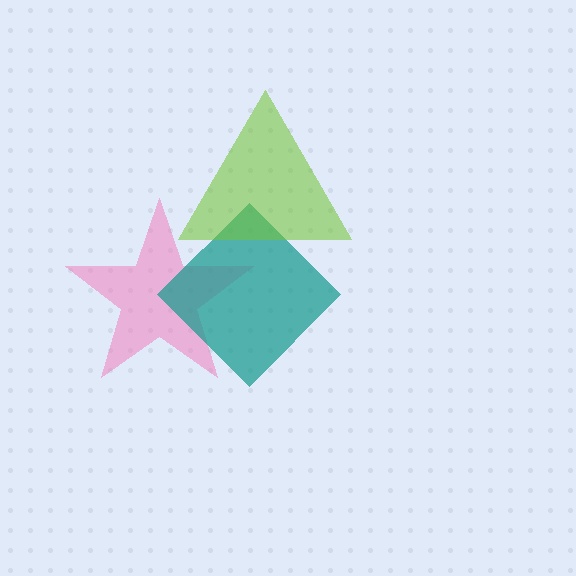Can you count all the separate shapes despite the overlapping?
Yes, there are 3 separate shapes.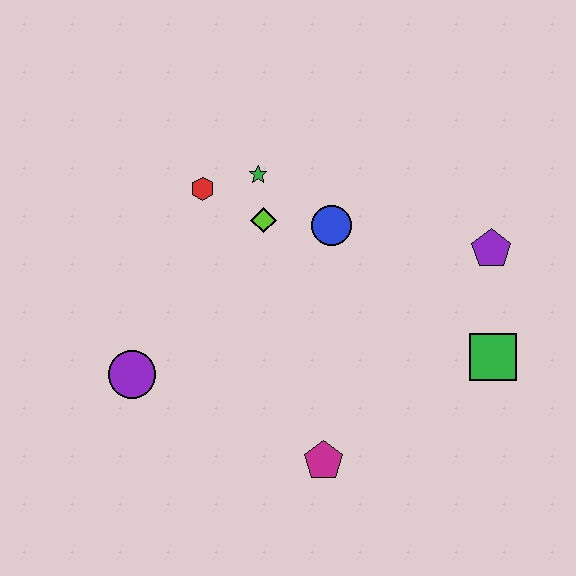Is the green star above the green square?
Yes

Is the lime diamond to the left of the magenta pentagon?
Yes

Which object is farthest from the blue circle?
The purple circle is farthest from the blue circle.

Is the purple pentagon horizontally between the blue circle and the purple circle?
No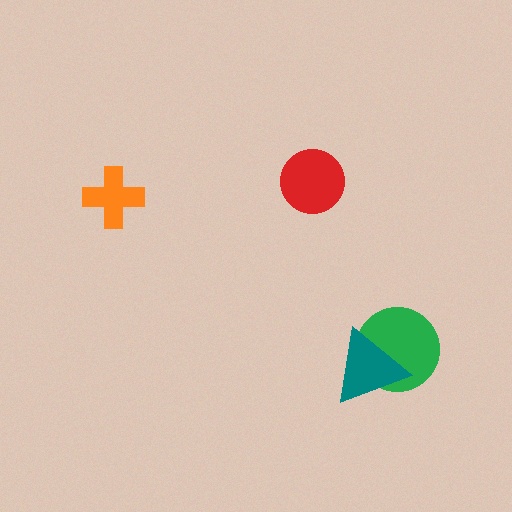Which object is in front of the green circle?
The teal triangle is in front of the green circle.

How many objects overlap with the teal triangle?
1 object overlaps with the teal triangle.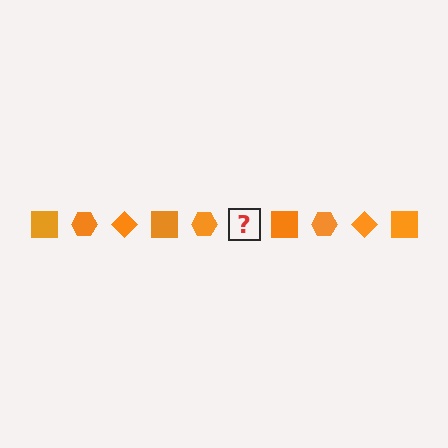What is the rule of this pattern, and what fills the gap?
The rule is that the pattern cycles through square, hexagon, diamond shapes in orange. The gap should be filled with an orange diamond.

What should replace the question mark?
The question mark should be replaced with an orange diamond.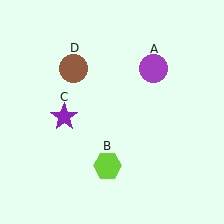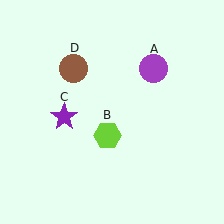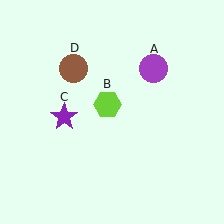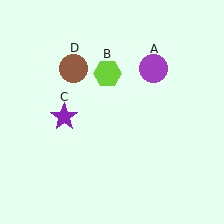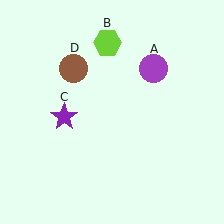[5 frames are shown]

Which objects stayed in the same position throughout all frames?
Purple circle (object A) and purple star (object C) and brown circle (object D) remained stationary.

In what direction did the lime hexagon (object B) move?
The lime hexagon (object B) moved up.